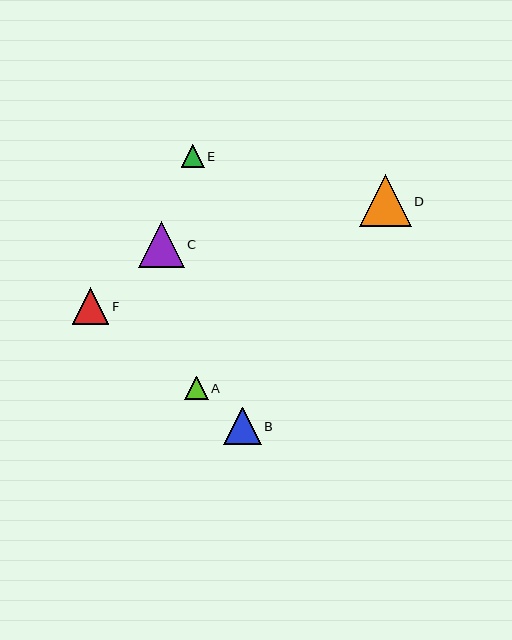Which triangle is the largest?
Triangle D is the largest with a size of approximately 52 pixels.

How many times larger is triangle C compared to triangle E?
Triangle C is approximately 2.0 times the size of triangle E.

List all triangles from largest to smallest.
From largest to smallest: D, C, B, F, A, E.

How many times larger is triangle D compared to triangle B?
Triangle D is approximately 1.4 times the size of triangle B.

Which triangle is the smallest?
Triangle E is the smallest with a size of approximately 23 pixels.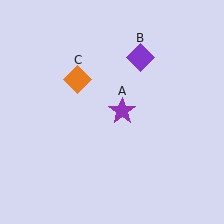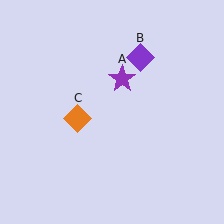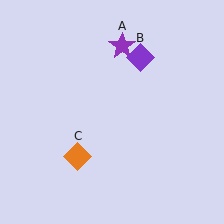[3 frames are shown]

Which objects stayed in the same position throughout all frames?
Purple diamond (object B) remained stationary.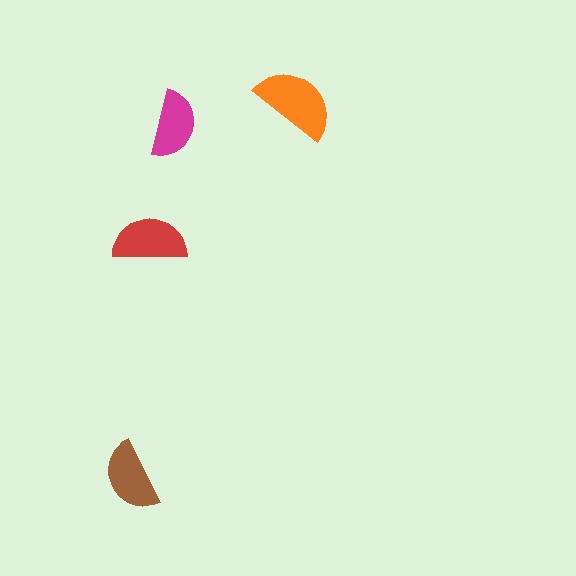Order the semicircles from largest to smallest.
the orange one, the red one, the brown one, the magenta one.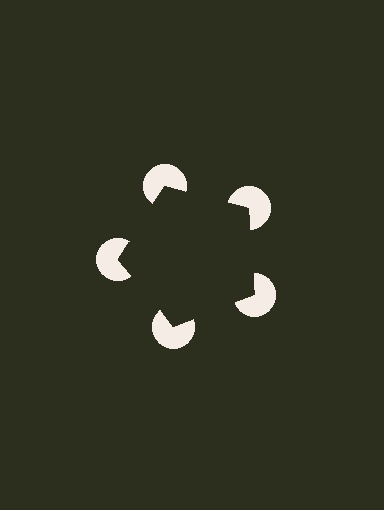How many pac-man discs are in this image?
There are 5 — one at each vertex of the illusory pentagon.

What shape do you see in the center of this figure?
An illusory pentagon — its edges are inferred from the aligned wedge cuts in the pac-man discs, not physically drawn.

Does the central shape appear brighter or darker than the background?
It typically appears slightly darker than the background, even though no actual brightness change is drawn.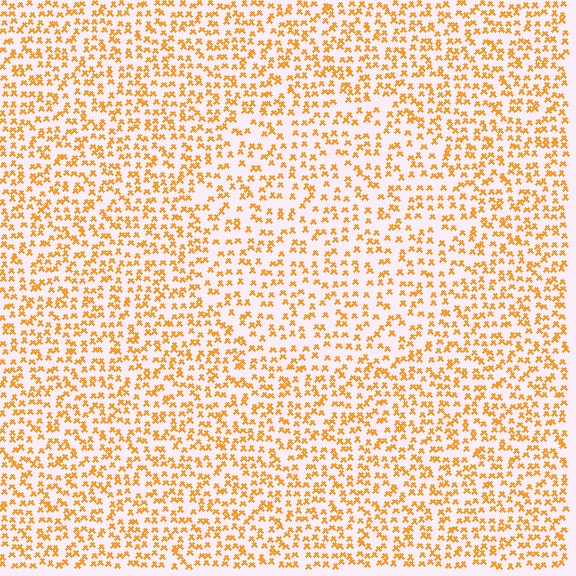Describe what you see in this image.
The image contains small orange elements arranged at two different densities. A circle-shaped region is visible where the elements are less densely packed than the surrounding area.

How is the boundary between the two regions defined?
The boundary is defined by a change in element density (approximately 1.4x ratio). All elements are the same color, size, and shape.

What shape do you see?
I see a circle.